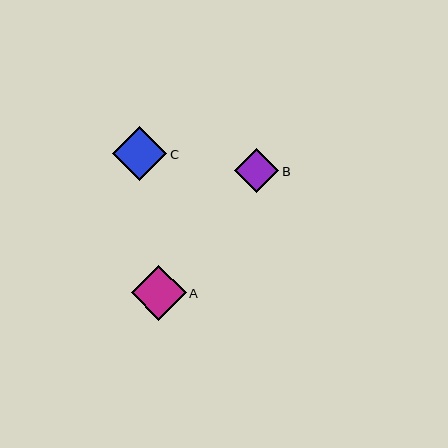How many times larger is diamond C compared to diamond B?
Diamond C is approximately 1.2 times the size of diamond B.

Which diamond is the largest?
Diamond A is the largest with a size of approximately 55 pixels.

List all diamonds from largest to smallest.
From largest to smallest: A, C, B.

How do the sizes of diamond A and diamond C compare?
Diamond A and diamond C are approximately the same size.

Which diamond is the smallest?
Diamond B is the smallest with a size of approximately 44 pixels.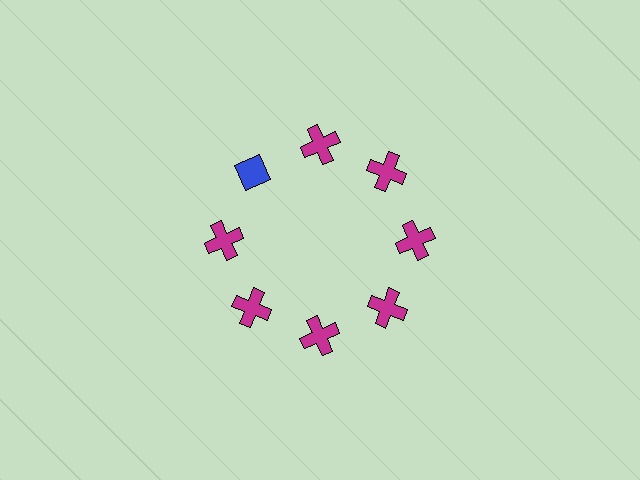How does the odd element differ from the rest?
It differs in both color (blue instead of magenta) and shape (diamond instead of cross).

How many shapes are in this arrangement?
There are 8 shapes arranged in a ring pattern.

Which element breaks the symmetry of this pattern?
The blue diamond at roughly the 10 o'clock position breaks the symmetry. All other shapes are magenta crosses.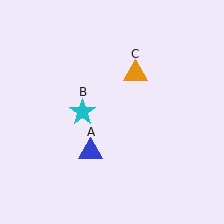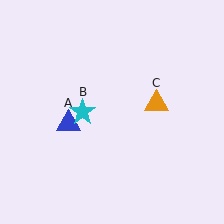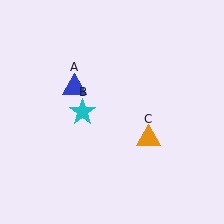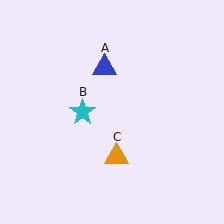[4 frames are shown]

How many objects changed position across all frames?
2 objects changed position: blue triangle (object A), orange triangle (object C).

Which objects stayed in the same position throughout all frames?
Cyan star (object B) remained stationary.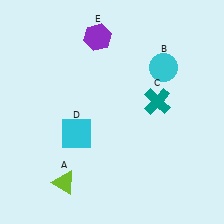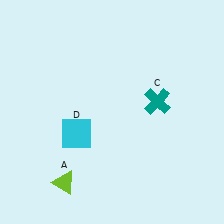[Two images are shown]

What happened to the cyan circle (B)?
The cyan circle (B) was removed in Image 2. It was in the top-right area of Image 1.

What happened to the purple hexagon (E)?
The purple hexagon (E) was removed in Image 2. It was in the top-left area of Image 1.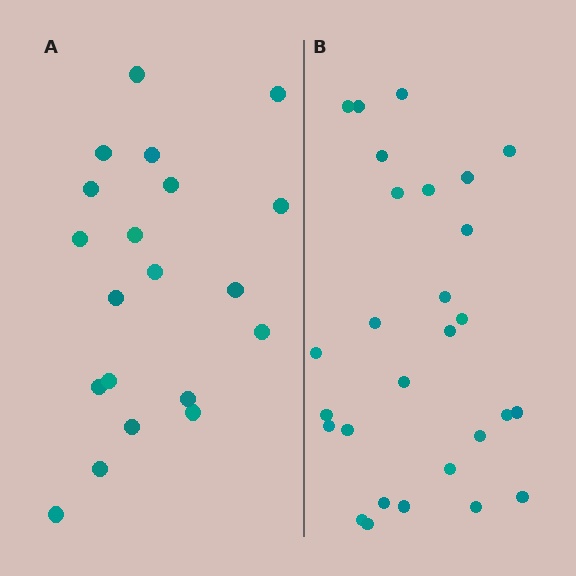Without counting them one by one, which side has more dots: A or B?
Region B (the right region) has more dots.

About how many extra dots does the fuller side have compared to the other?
Region B has roughly 8 or so more dots than region A.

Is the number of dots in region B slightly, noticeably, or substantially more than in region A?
Region B has noticeably more, but not dramatically so. The ratio is roughly 1.4 to 1.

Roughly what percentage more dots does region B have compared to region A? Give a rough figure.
About 40% more.